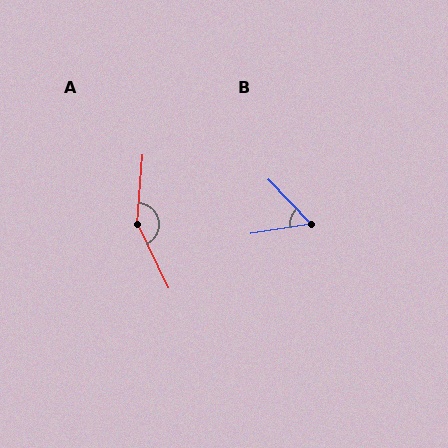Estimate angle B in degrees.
Approximately 55 degrees.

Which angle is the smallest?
B, at approximately 55 degrees.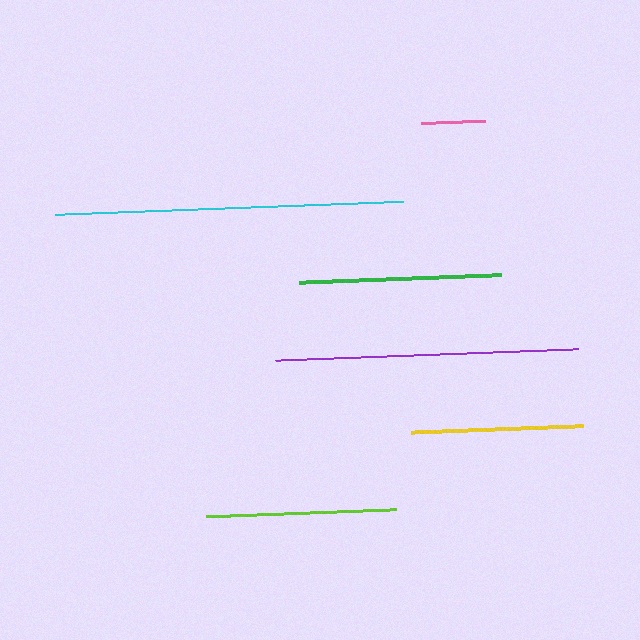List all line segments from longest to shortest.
From longest to shortest: cyan, purple, green, lime, yellow, pink.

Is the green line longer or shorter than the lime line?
The green line is longer than the lime line.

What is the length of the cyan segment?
The cyan segment is approximately 349 pixels long.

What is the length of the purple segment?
The purple segment is approximately 303 pixels long.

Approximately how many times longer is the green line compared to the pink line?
The green line is approximately 3.2 times the length of the pink line.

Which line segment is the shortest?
The pink line is the shortest at approximately 64 pixels.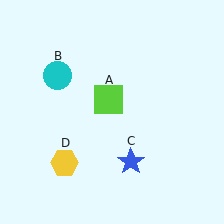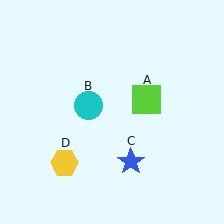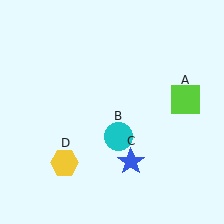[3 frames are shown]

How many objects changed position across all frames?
2 objects changed position: lime square (object A), cyan circle (object B).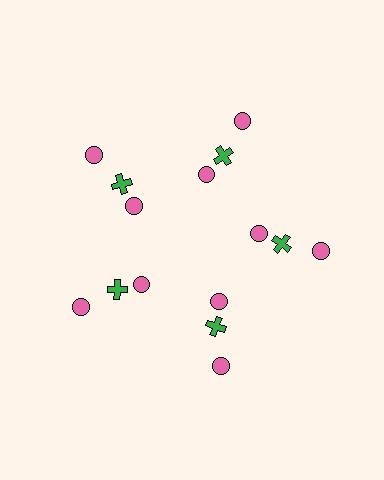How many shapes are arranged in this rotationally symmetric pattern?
There are 15 shapes, arranged in 5 groups of 3.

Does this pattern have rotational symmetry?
Yes, this pattern has 5-fold rotational symmetry. It looks the same after rotating 72 degrees around the center.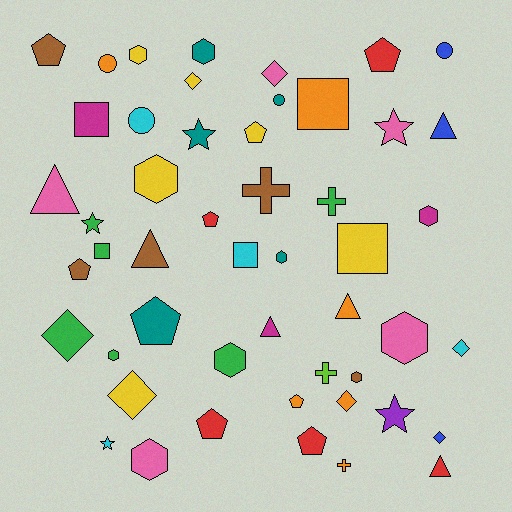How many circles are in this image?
There are 4 circles.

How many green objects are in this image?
There are 6 green objects.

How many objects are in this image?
There are 50 objects.